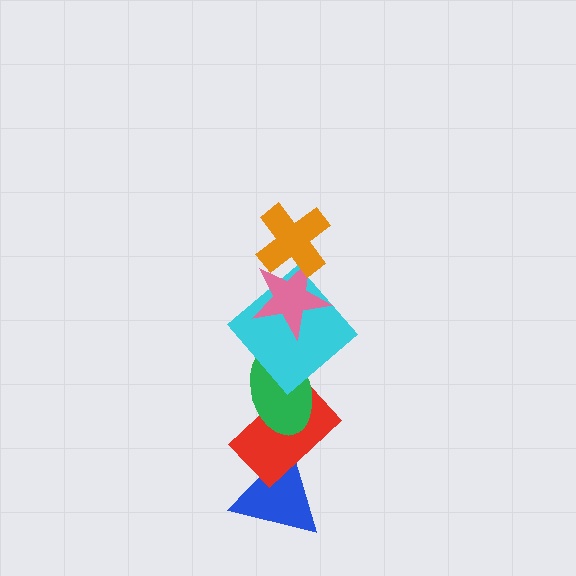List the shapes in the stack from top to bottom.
From top to bottom: the orange cross, the pink star, the cyan diamond, the green ellipse, the red rectangle, the blue triangle.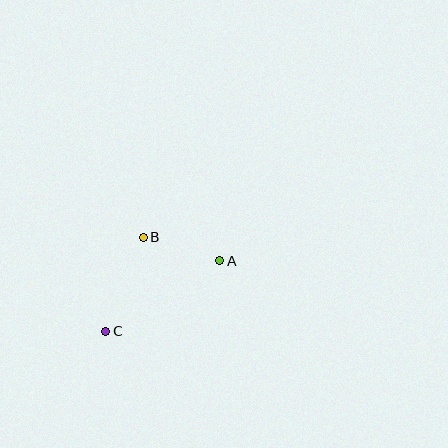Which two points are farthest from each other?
Points A and C are farthest from each other.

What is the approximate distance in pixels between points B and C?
The distance between B and C is approximately 101 pixels.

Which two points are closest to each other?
Points A and B are closest to each other.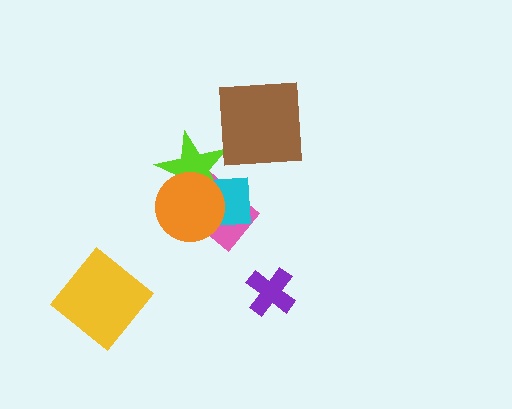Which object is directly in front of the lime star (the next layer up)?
The cyan square is directly in front of the lime star.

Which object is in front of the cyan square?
The orange circle is in front of the cyan square.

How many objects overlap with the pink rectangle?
3 objects overlap with the pink rectangle.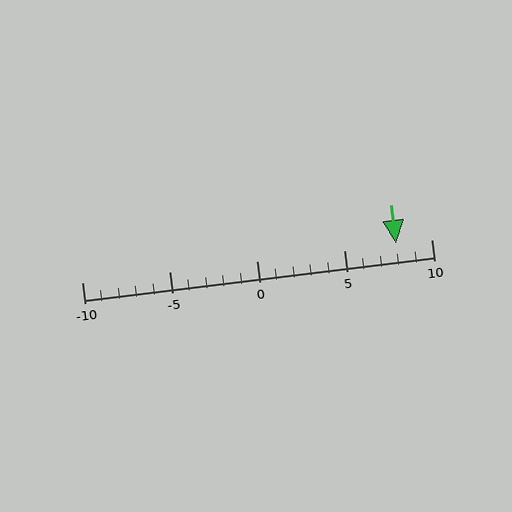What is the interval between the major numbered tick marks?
The major tick marks are spaced 5 units apart.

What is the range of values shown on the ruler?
The ruler shows values from -10 to 10.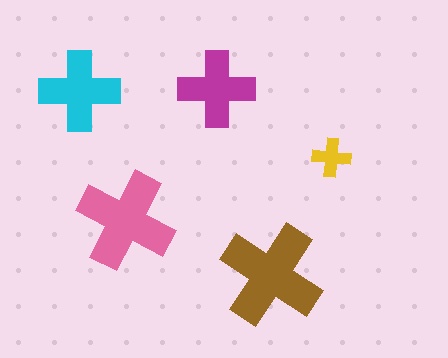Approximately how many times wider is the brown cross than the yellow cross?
About 2.5 times wider.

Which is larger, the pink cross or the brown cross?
The brown one.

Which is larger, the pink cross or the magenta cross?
The pink one.